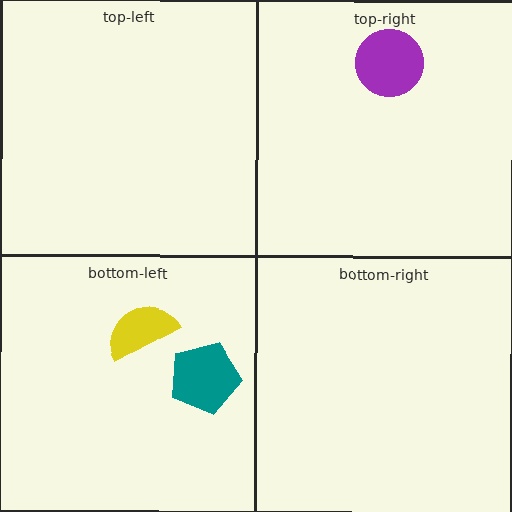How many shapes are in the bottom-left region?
2.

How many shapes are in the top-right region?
1.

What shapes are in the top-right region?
The purple circle.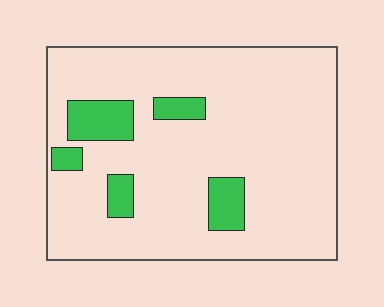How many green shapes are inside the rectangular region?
5.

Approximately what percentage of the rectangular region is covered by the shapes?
Approximately 15%.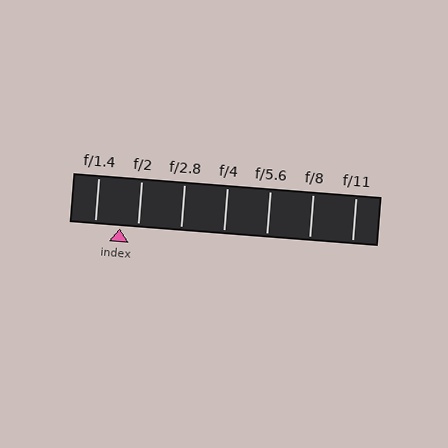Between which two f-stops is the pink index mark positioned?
The index mark is between f/1.4 and f/2.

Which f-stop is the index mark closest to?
The index mark is closest to f/2.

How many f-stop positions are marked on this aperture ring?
There are 7 f-stop positions marked.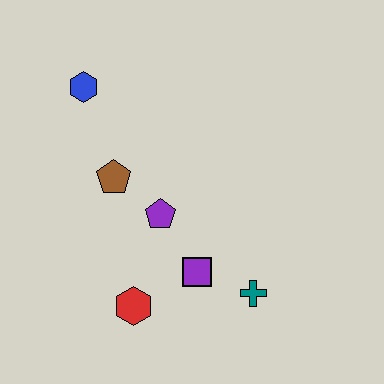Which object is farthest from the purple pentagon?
The blue hexagon is farthest from the purple pentagon.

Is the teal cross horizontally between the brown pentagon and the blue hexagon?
No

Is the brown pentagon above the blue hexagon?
No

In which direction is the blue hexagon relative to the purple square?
The blue hexagon is above the purple square.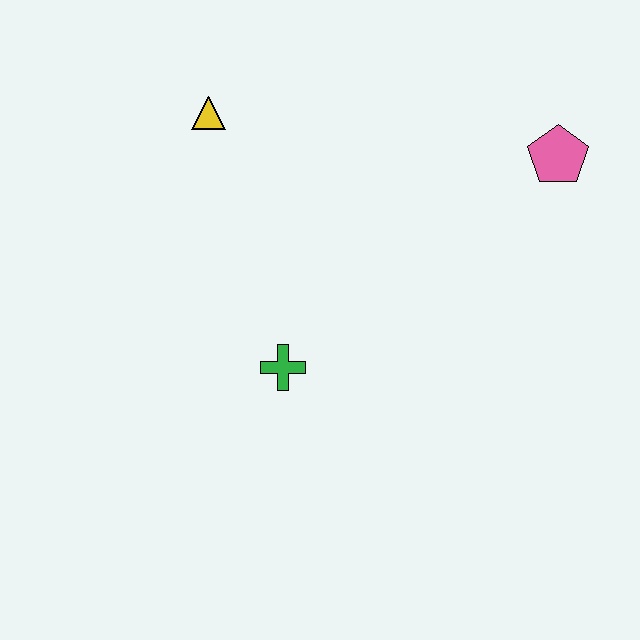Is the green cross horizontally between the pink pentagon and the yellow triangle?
Yes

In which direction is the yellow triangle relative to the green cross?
The yellow triangle is above the green cross.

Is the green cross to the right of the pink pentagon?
No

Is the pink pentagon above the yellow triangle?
No